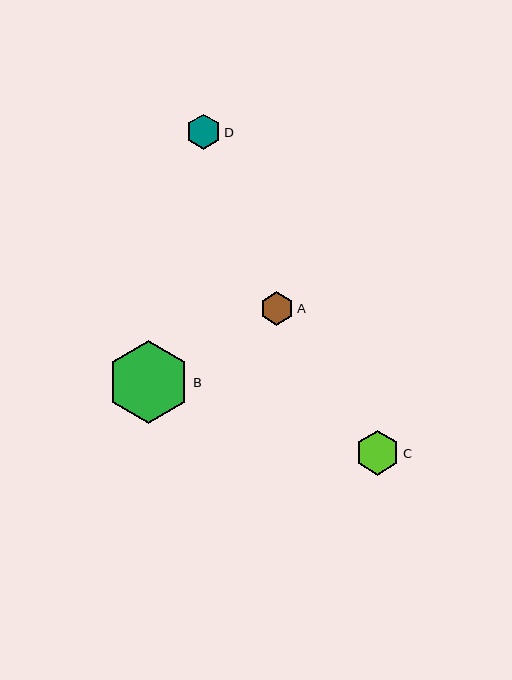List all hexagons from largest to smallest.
From largest to smallest: B, C, D, A.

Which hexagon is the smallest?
Hexagon A is the smallest with a size of approximately 33 pixels.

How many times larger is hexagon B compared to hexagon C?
Hexagon B is approximately 1.9 times the size of hexagon C.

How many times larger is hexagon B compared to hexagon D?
Hexagon B is approximately 2.4 times the size of hexagon D.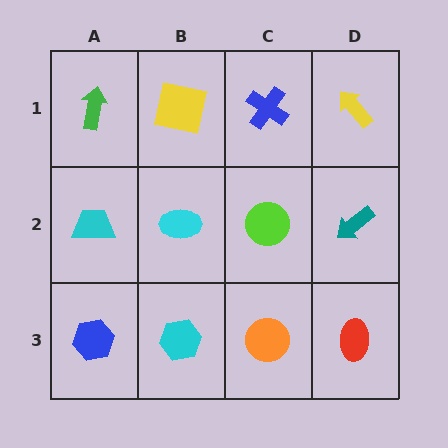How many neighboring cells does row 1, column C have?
3.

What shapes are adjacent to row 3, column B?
A cyan ellipse (row 2, column B), a blue hexagon (row 3, column A), an orange circle (row 3, column C).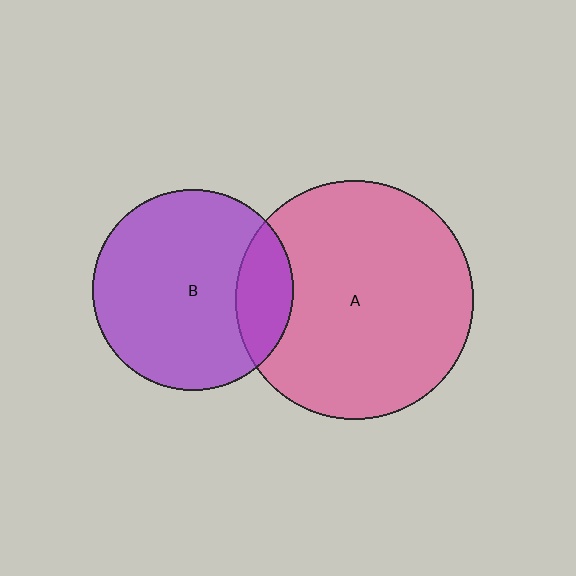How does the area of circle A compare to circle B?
Approximately 1.4 times.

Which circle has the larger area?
Circle A (pink).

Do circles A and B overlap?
Yes.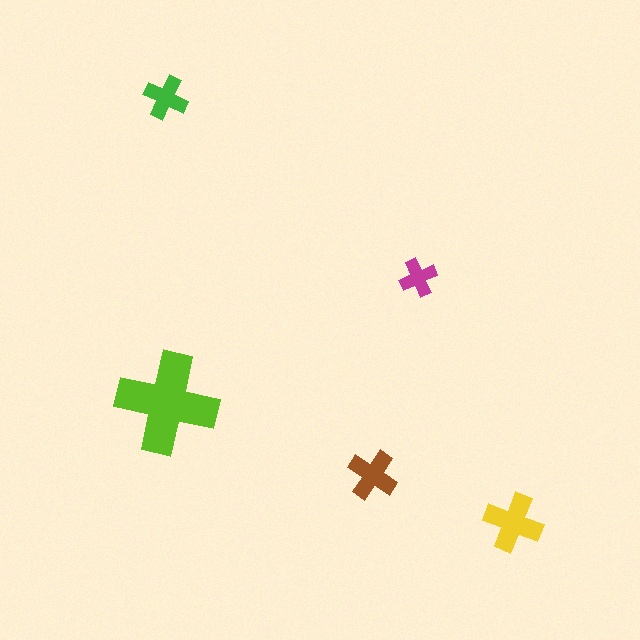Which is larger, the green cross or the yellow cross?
The yellow one.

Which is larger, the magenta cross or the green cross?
The green one.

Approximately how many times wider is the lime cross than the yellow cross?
About 1.5 times wider.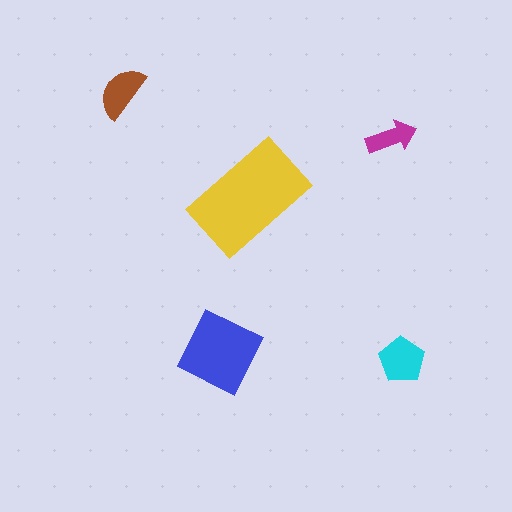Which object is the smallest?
The magenta arrow.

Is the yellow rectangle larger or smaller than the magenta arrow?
Larger.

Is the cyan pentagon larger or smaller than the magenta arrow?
Larger.